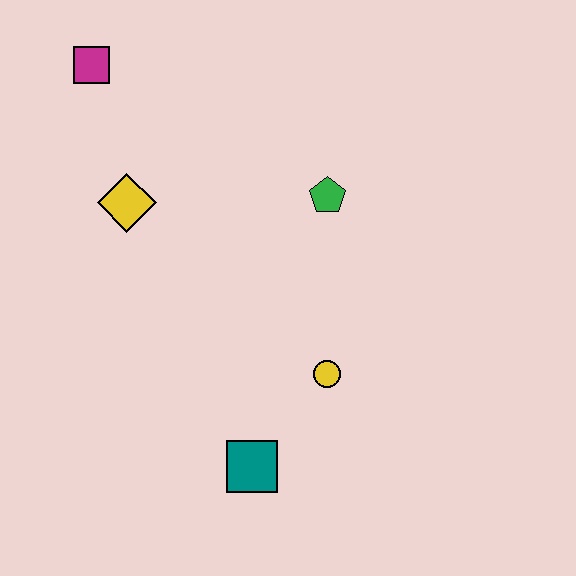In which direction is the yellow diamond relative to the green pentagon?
The yellow diamond is to the left of the green pentagon.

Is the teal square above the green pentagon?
No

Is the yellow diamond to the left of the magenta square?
No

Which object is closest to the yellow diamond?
The magenta square is closest to the yellow diamond.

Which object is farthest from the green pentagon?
The teal square is farthest from the green pentagon.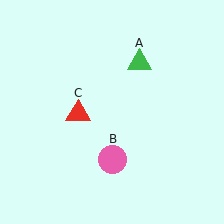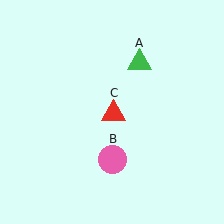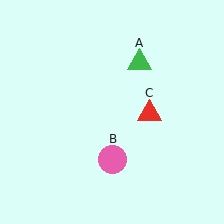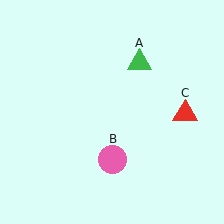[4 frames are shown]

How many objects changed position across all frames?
1 object changed position: red triangle (object C).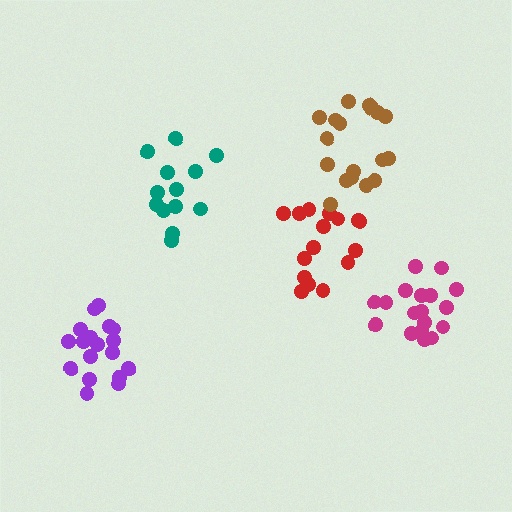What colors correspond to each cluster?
The clusters are colored: purple, red, teal, brown, magenta.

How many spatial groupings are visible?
There are 5 spatial groupings.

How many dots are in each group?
Group 1: 18 dots, Group 2: 16 dots, Group 3: 13 dots, Group 4: 18 dots, Group 5: 18 dots (83 total).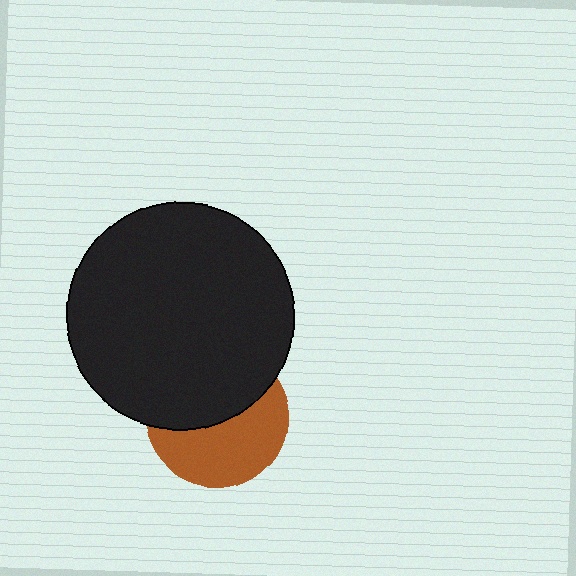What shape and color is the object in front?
The object in front is a black circle.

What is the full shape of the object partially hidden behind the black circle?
The partially hidden object is a brown circle.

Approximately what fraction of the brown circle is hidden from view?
Roughly 50% of the brown circle is hidden behind the black circle.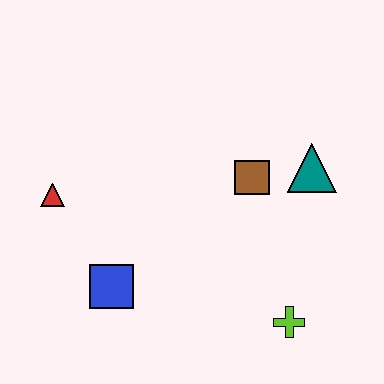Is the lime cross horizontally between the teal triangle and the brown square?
Yes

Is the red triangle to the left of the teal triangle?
Yes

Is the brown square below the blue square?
No